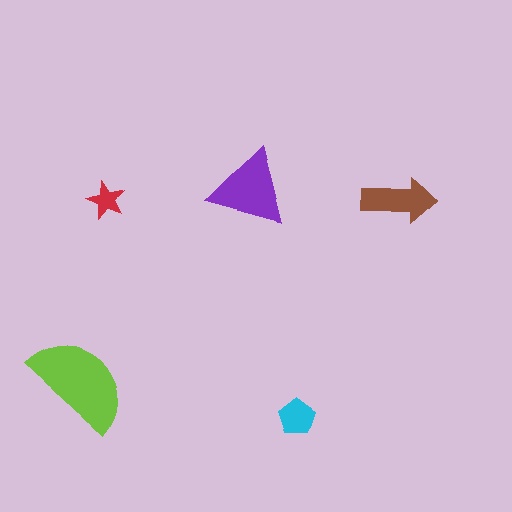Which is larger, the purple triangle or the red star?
The purple triangle.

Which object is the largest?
The lime semicircle.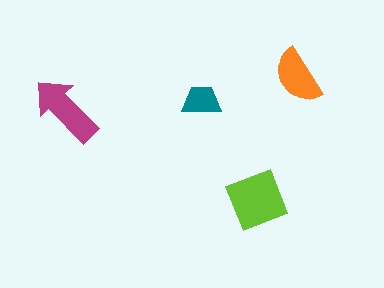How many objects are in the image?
There are 4 objects in the image.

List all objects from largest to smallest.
The lime square, the magenta arrow, the orange semicircle, the teal trapezoid.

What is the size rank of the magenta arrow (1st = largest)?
2nd.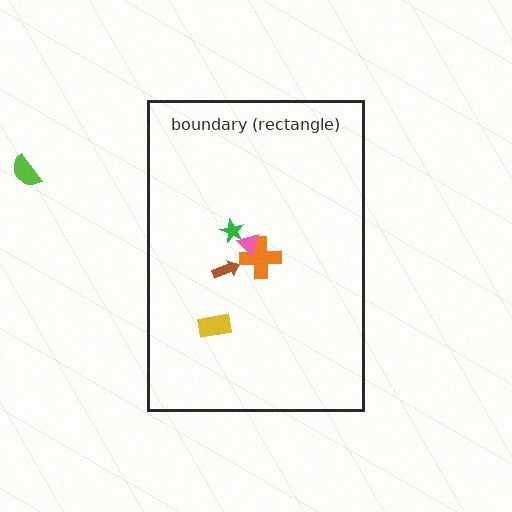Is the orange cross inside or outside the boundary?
Inside.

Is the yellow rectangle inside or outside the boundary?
Inside.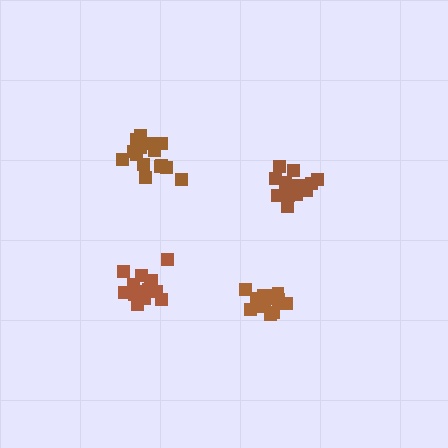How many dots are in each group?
Group 1: 16 dots, Group 2: 15 dots, Group 3: 14 dots, Group 4: 14 dots (59 total).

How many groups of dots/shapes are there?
There are 4 groups.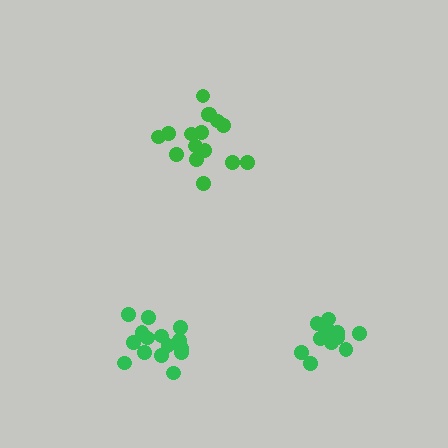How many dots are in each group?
Group 1: 16 dots, Group 2: 12 dots, Group 3: 15 dots (43 total).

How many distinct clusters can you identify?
There are 3 distinct clusters.